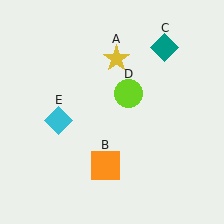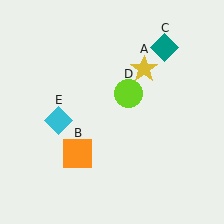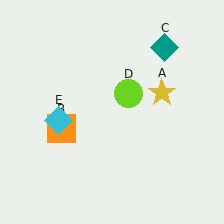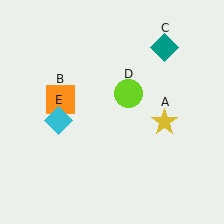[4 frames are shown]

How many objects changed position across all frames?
2 objects changed position: yellow star (object A), orange square (object B).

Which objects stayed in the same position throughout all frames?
Teal diamond (object C) and lime circle (object D) and cyan diamond (object E) remained stationary.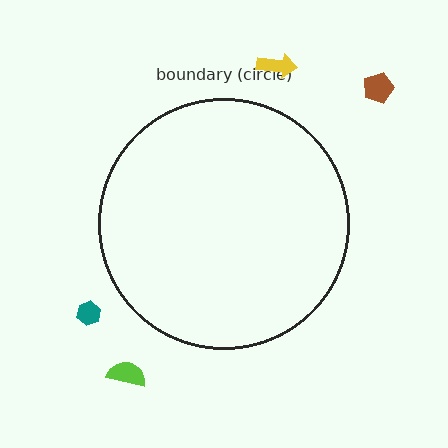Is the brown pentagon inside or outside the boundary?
Outside.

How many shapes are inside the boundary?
0 inside, 4 outside.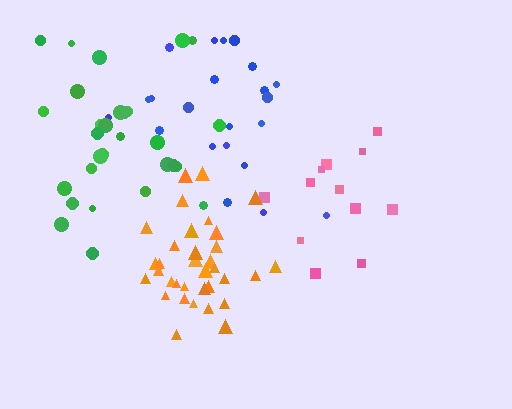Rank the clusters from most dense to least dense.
orange, pink, green, blue.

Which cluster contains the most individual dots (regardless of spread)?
Orange (34).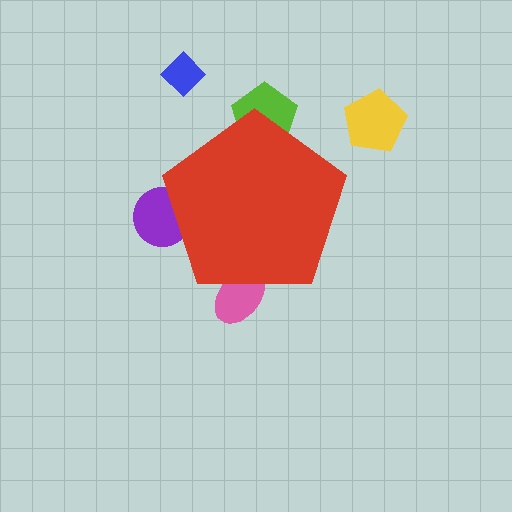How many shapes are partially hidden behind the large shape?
3 shapes are partially hidden.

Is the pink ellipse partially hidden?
Yes, the pink ellipse is partially hidden behind the red pentagon.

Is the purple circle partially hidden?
Yes, the purple circle is partially hidden behind the red pentagon.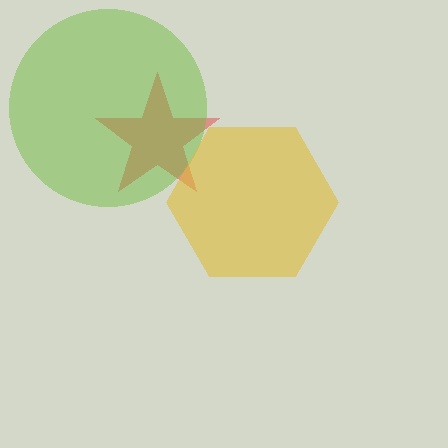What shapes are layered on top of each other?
The layered shapes are: a red star, a lime circle, a yellow hexagon.